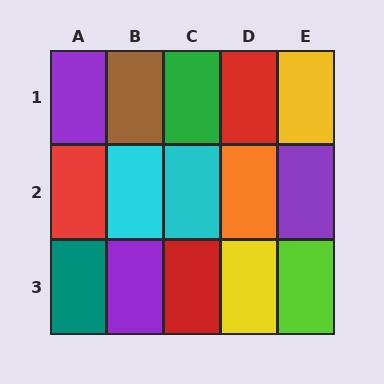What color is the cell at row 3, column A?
Teal.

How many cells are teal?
1 cell is teal.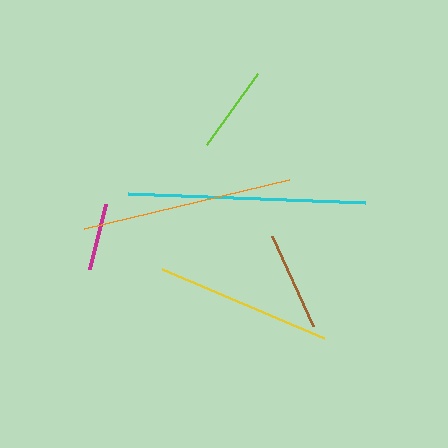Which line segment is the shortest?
The magenta line is the shortest at approximately 68 pixels.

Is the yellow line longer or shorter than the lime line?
The yellow line is longer than the lime line.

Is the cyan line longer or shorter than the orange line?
The cyan line is longer than the orange line.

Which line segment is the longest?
The cyan line is the longest at approximately 238 pixels.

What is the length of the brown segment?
The brown segment is approximately 99 pixels long.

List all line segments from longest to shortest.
From longest to shortest: cyan, orange, yellow, brown, lime, magenta.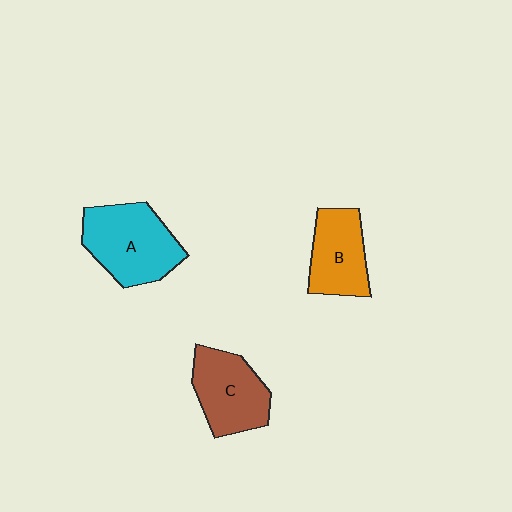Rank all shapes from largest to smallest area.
From largest to smallest: A (cyan), C (brown), B (orange).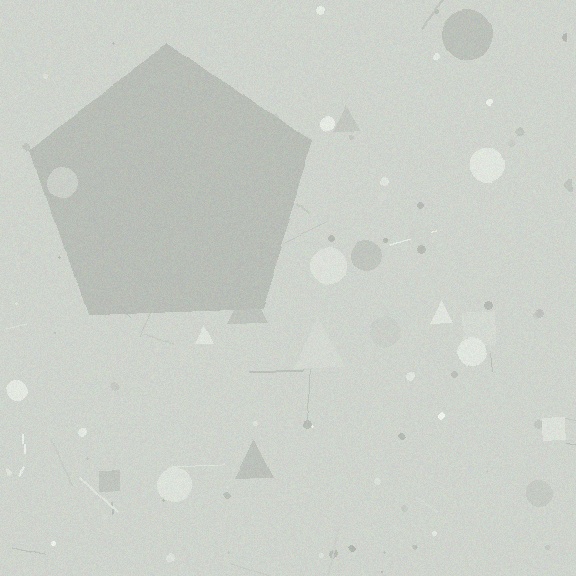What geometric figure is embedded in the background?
A pentagon is embedded in the background.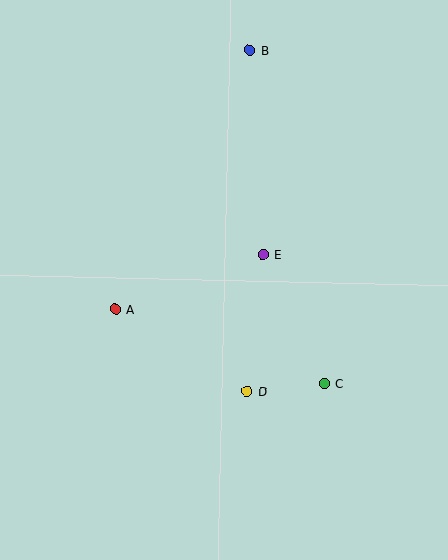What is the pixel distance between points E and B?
The distance between E and B is 205 pixels.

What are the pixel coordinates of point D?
Point D is at (247, 392).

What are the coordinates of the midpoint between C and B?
The midpoint between C and B is at (287, 217).